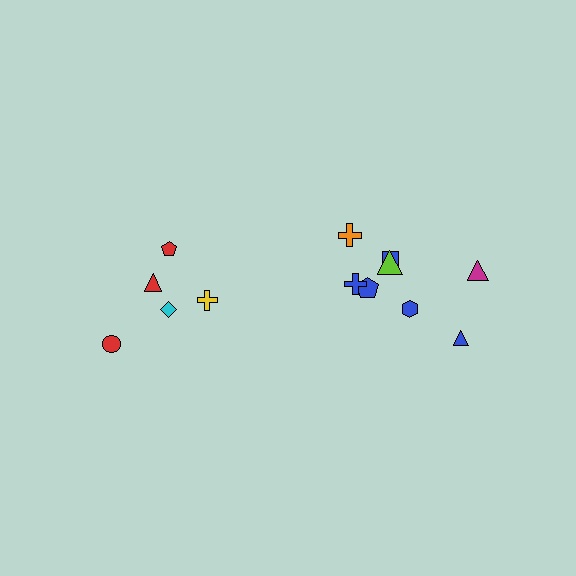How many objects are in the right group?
There are 8 objects.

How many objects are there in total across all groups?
There are 13 objects.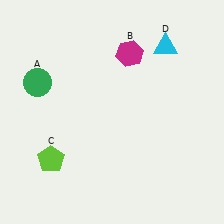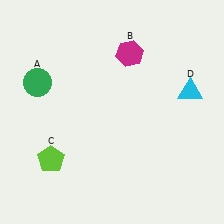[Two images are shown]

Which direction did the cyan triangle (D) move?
The cyan triangle (D) moved down.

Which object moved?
The cyan triangle (D) moved down.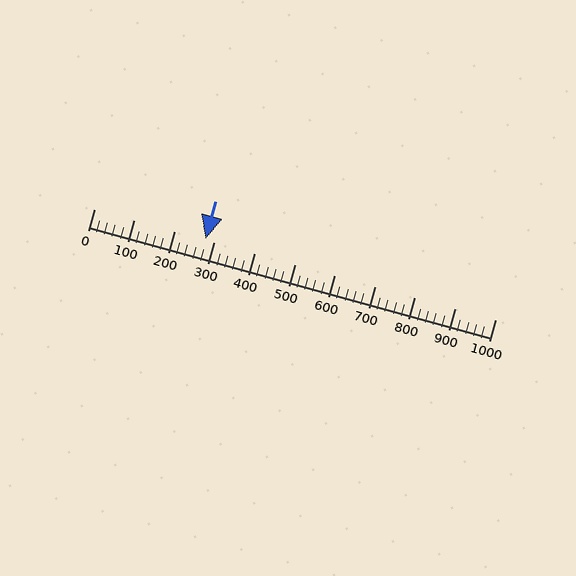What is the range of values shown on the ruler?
The ruler shows values from 0 to 1000.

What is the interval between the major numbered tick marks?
The major tick marks are spaced 100 units apart.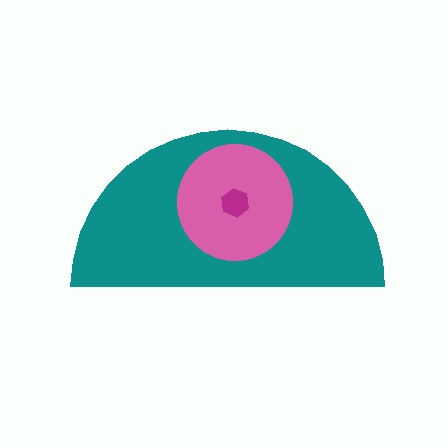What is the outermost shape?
The teal semicircle.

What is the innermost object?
The magenta hexagon.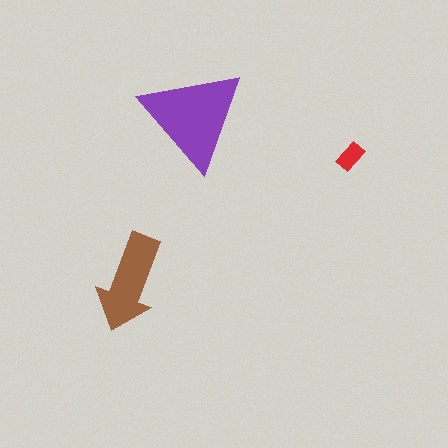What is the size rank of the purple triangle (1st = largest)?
1st.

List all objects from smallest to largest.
The red rectangle, the brown arrow, the purple triangle.